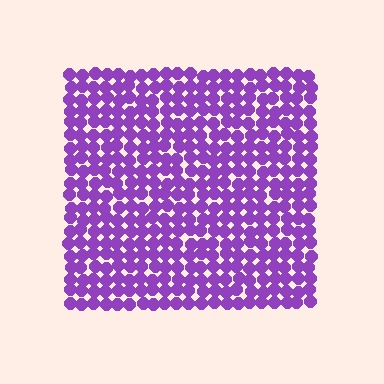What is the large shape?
The large shape is a square.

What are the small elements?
The small elements are circles.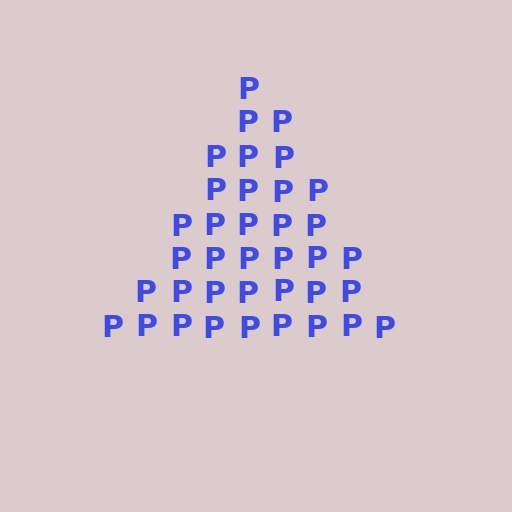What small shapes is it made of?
It is made of small letter P's.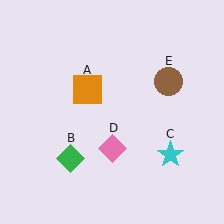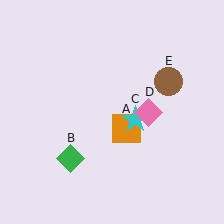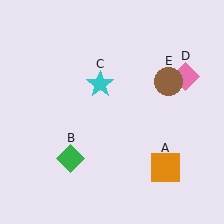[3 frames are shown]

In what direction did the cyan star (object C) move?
The cyan star (object C) moved up and to the left.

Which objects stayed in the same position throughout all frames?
Green diamond (object B) and brown circle (object E) remained stationary.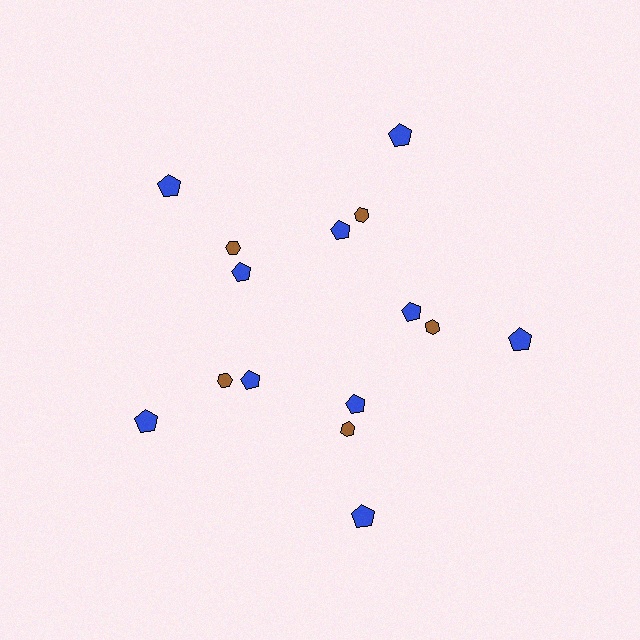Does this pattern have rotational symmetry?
Yes, this pattern has 5-fold rotational symmetry. It looks the same after rotating 72 degrees around the center.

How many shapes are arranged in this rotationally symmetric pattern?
There are 15 shapes, arranged in 5 groups of 3.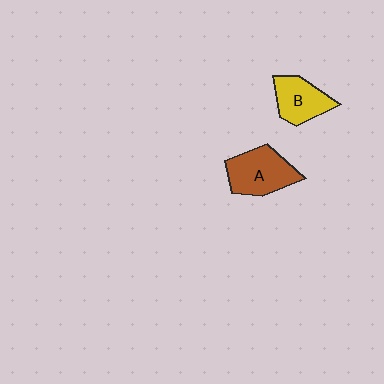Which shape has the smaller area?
Shape B (yellow).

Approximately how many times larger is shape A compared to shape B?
Approximately 1.3 times.